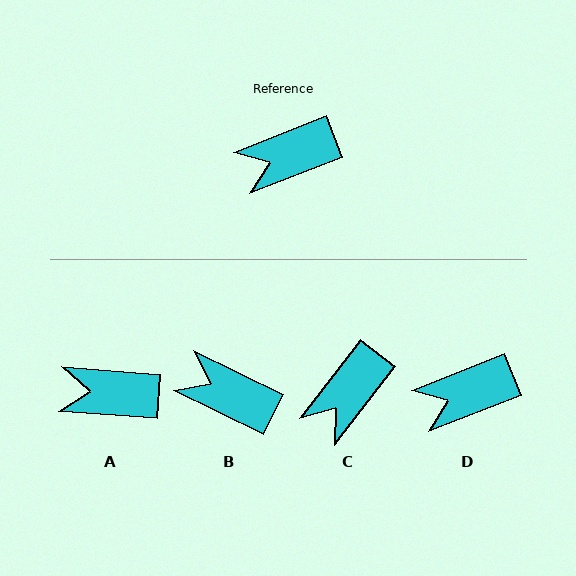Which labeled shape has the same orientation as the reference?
D.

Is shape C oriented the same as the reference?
No, it is off by about 31 degrees.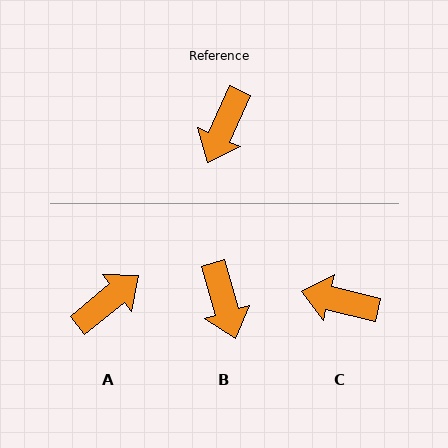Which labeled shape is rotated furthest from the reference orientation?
A, about 153 degrees away.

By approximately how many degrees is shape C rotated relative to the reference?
Approximately 79 degrees clockwise.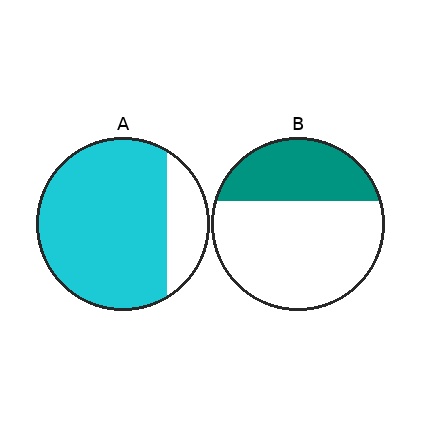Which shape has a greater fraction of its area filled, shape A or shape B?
Shape A.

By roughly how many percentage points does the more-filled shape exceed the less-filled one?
By roughly 45 percentage points (A over B).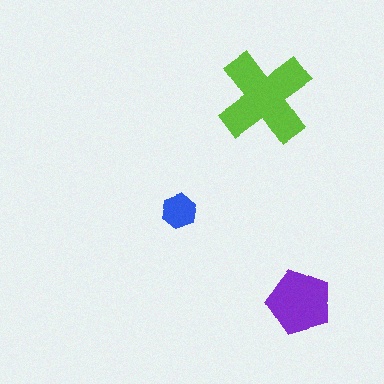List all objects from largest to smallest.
The lime cross, the purple pentagon, the blue hexagon.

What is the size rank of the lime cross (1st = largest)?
1st.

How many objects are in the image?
There are 3 objects in the image.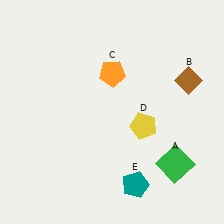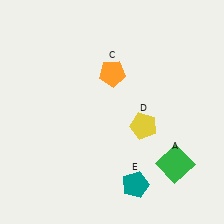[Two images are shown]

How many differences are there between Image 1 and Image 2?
There is 1 difference between the two images.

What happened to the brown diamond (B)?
The brown diamond (B) was removed in Image 2. It was in the top-right area of Image 1.